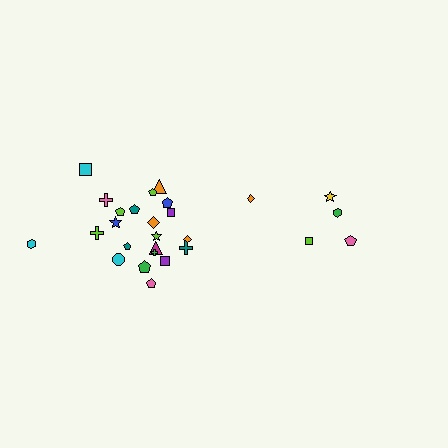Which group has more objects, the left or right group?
The left group.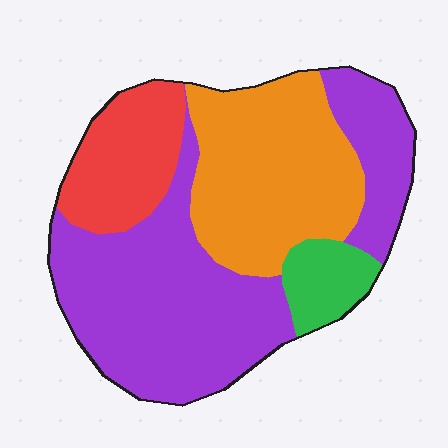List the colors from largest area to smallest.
From largest to smallest: purple, orange, red, green.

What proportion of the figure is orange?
Orange covers 30% of the figure.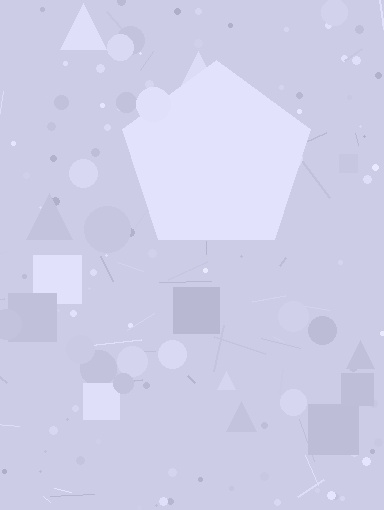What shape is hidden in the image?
A pentagon is hidden in the image.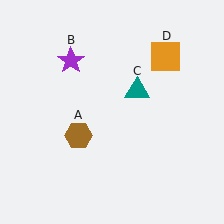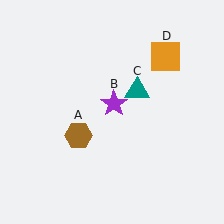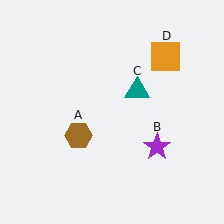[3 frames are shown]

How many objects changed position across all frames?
1 object changed position: purple star (object B).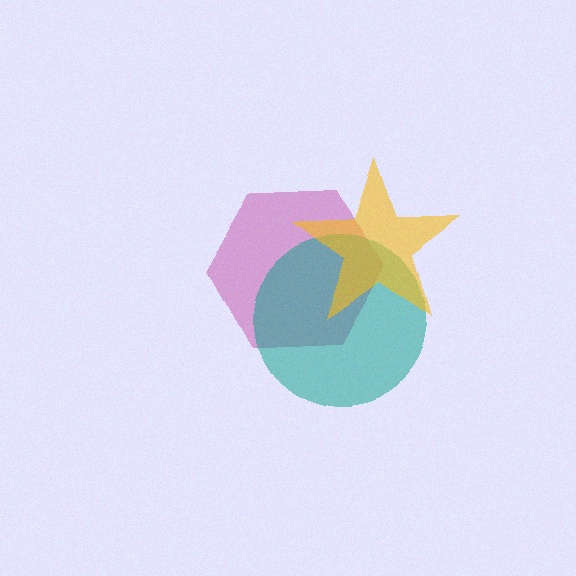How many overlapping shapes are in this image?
There are 3 overlapping shapes in the image.